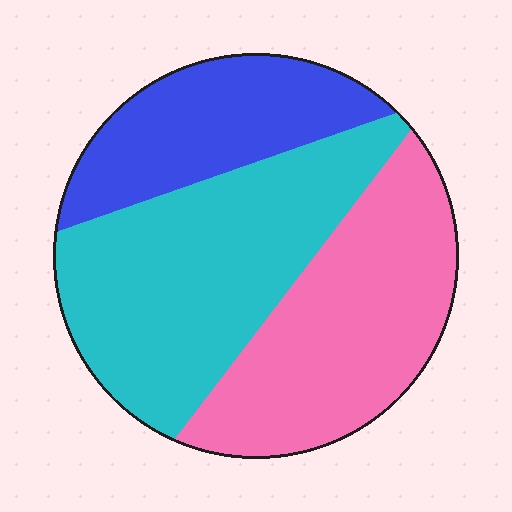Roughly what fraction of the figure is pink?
Pink covers 36% of the figure.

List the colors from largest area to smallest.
From largest to smallest: cyan, pink, blue.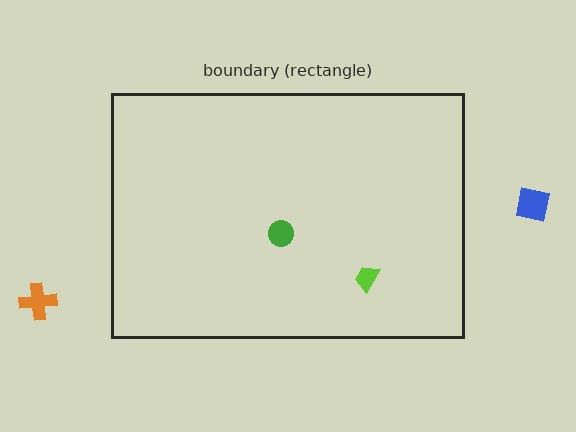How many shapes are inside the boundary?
2 inside, 2 outside.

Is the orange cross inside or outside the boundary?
Outside.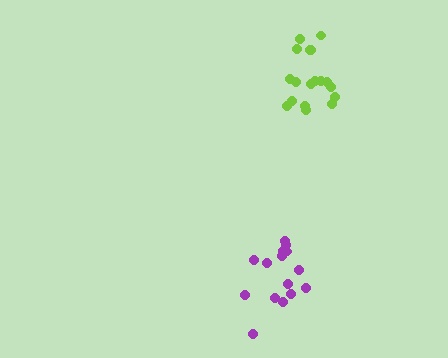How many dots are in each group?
Group 1: 15 dots, Group 2: 18 dots (33 total).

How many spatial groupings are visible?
There are 2 spatial groupings.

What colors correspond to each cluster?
The clusters are colored: purple, lime.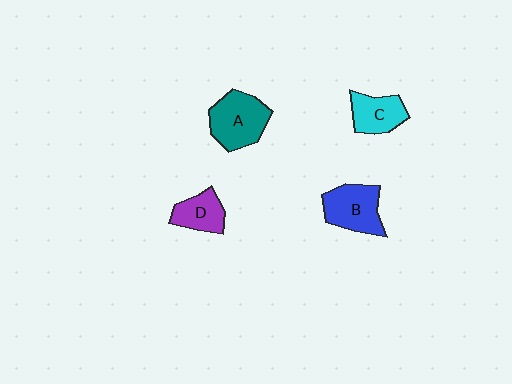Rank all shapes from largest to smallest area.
From largest to smallest: A (teal), B (blue), C (cyan), D (purple).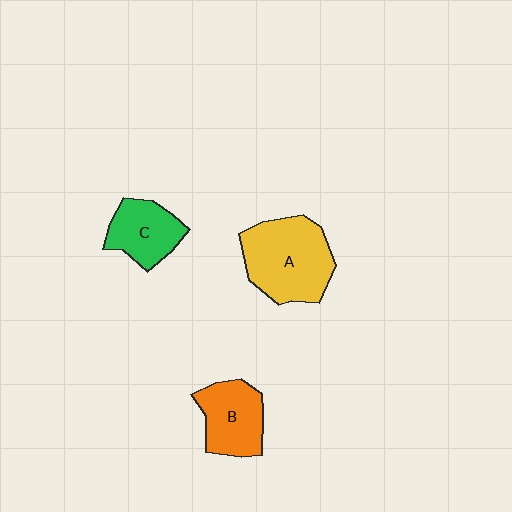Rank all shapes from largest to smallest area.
From largest to smallest: A (yellow), B (orange), C (green).